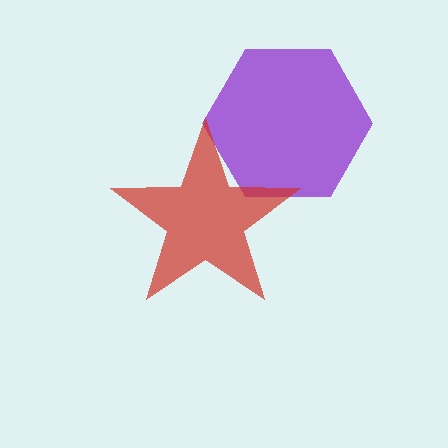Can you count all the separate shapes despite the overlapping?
Yes, there are 2 separate shapes.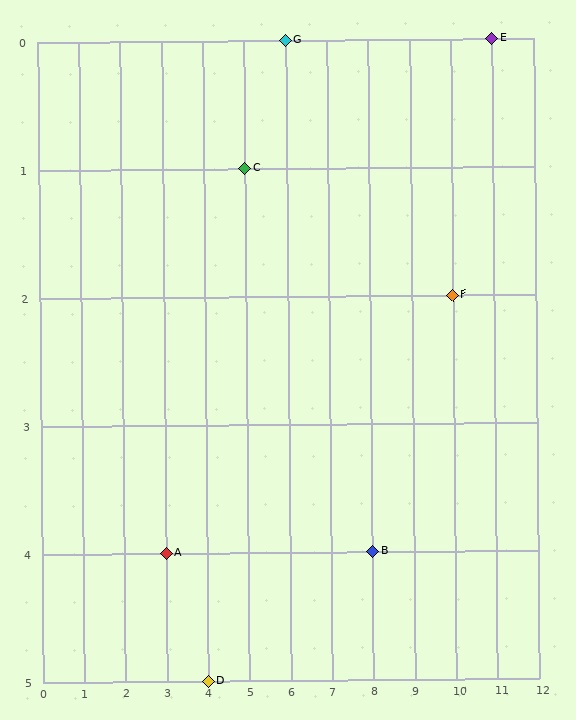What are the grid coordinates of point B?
Point B is at grid coordinates (8, 4).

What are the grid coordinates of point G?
Point G is at grid coordinates (6, 0).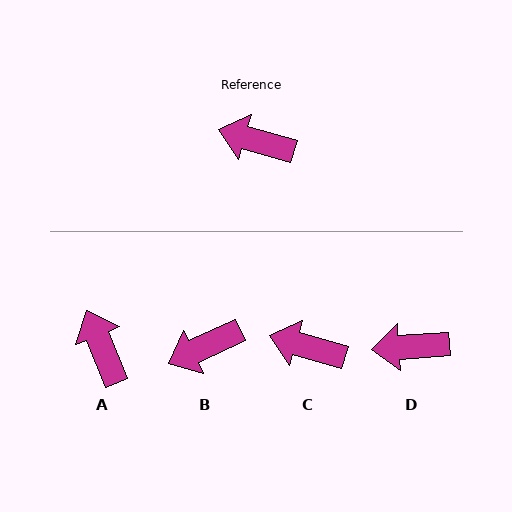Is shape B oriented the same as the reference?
No, it is off by about 41 degrees.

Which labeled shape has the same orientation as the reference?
C.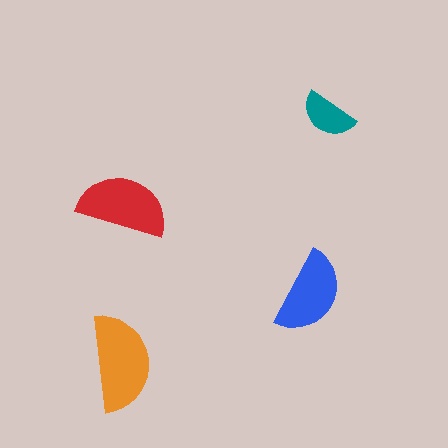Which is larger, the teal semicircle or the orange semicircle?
The orange one.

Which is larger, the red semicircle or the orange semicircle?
The orange one.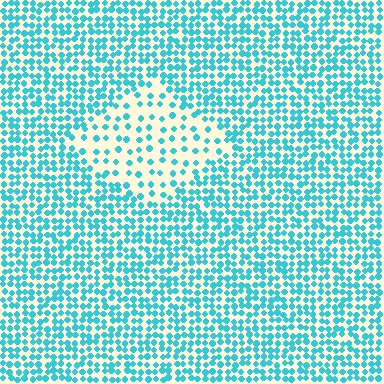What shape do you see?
I see a diamond.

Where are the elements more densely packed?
The elements are more densely packed outside the diamond boundary.